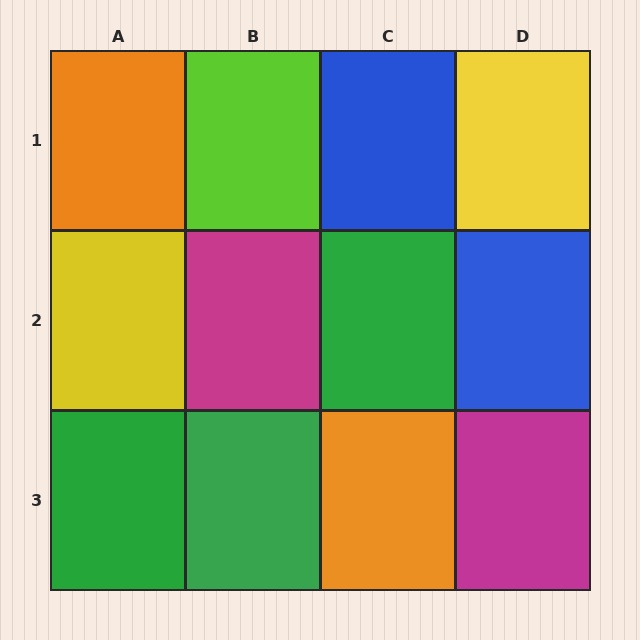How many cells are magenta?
2 cells are magenta.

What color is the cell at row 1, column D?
Yellow.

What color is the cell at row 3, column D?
Magenta.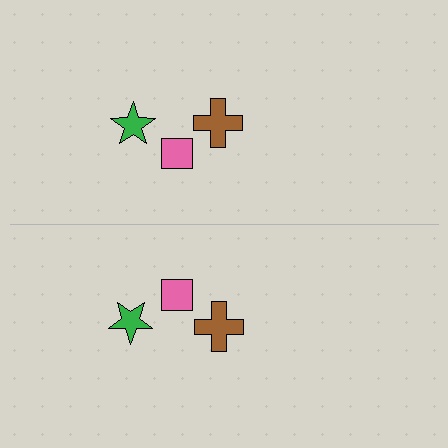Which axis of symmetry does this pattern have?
The pattern has a horizontal axis of symmetry running through the center of the image.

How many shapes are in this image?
There are 6 shapes in this image.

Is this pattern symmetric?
Yes, this pattern has bilateral (reflection) symmetry.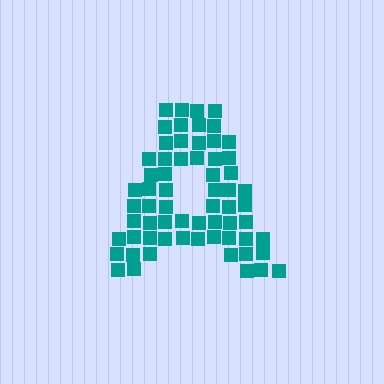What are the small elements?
The small elements are squares.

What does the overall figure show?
The overall figure shows the letter A.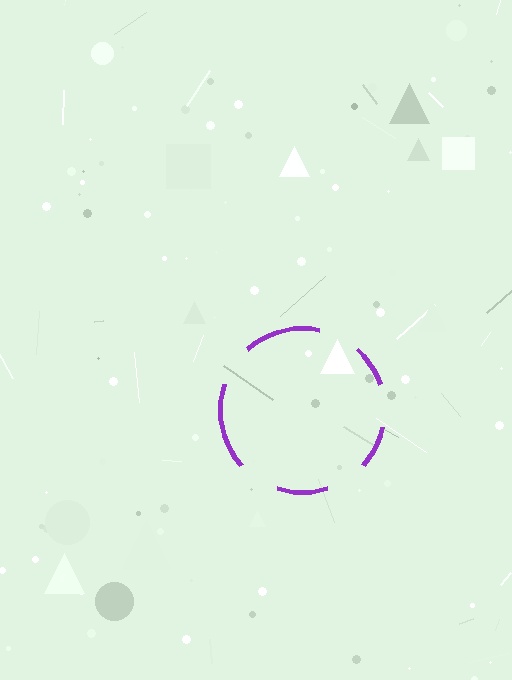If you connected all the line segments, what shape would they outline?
They would outline a circle.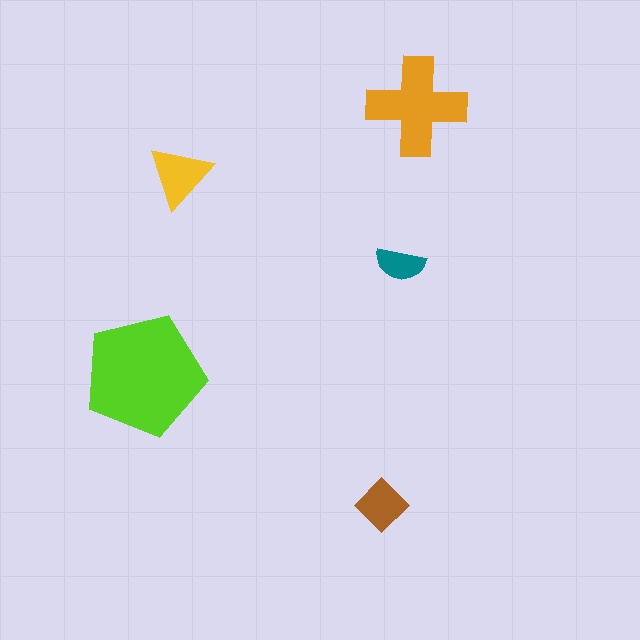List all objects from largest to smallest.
The lime pentagon, the orange cross, the yellow triangle, the brown diamond, the teal semicircle.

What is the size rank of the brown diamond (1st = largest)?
4th.